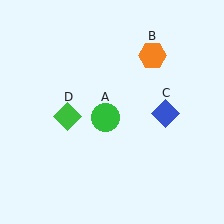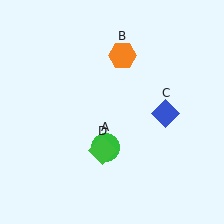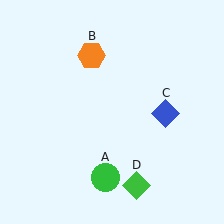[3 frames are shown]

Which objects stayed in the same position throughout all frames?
Blue diamond (object C) remained stationary.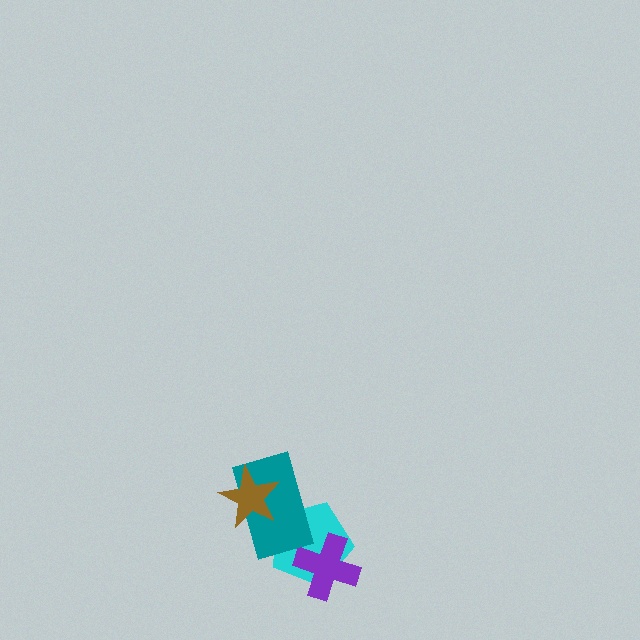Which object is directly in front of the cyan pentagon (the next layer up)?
The purple cross is directly in front of the cyan pentagon.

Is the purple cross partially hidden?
No, no other shape covers it.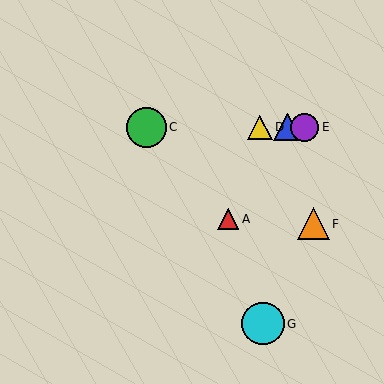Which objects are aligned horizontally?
Objects B, C, D, E are aligned horizontally.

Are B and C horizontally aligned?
Yes, both are at y≈127.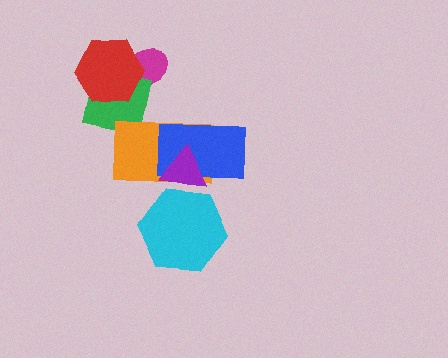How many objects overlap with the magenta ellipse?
2 objects overlap with the magenta ellipse.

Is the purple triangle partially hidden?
No, no other shape covers it.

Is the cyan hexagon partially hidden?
Yes, it is partially covered by another shape.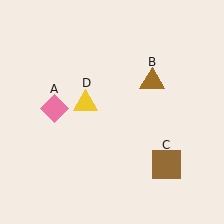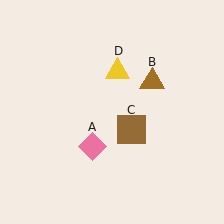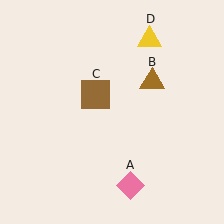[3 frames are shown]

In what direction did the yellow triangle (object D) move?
The yellow triangle (object D) moved up and to the right.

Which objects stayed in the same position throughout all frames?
Brown triangle (object B) remained stationary.